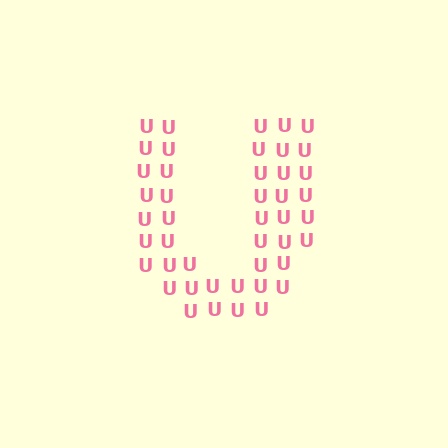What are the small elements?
The small elements are letter U's.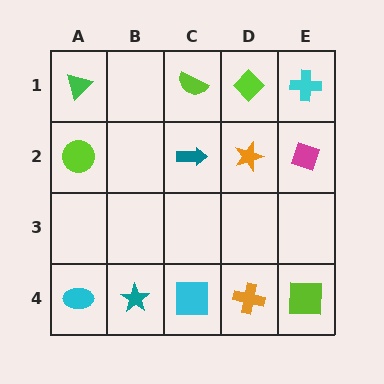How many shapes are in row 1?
4 shapes.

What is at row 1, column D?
A lime diamond.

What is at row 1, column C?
A lime semicircle.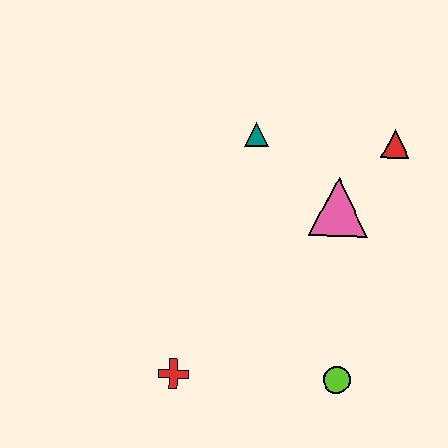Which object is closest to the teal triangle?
The pink triangle is closest to the teal triangle.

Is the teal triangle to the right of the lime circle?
No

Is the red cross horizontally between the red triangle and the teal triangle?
No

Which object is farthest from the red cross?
The red triangle is farthest from the red cross.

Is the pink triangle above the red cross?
Yes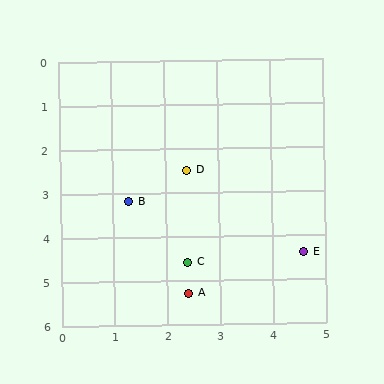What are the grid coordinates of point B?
Point B is at approximately (1.3, 3.2).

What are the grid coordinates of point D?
Point D is at approximately (2.4, 2.5).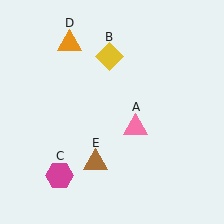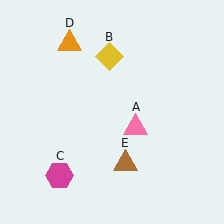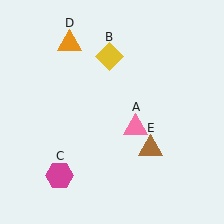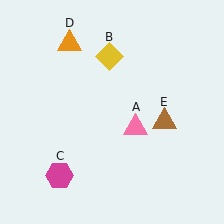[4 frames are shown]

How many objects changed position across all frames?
1 object changed position: brown triangle (object E).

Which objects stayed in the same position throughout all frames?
Pink triangle (object A) and yellow diamond (object B) and magenta hexagon (object C) and orange triangle (object D) remained stationary.